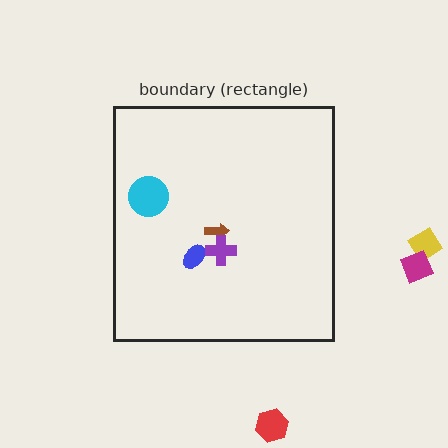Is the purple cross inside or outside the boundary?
Inside.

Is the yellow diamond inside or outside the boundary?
Outside.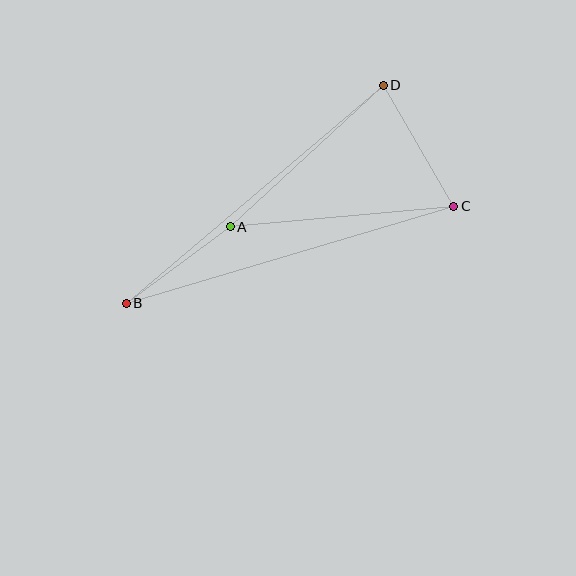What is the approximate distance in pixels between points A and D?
The distance between A and D is approximately 208 pixels.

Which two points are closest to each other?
Points A and B are closest to each other.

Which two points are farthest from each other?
Points B and C are farthest from each other.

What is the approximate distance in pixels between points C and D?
The distance between C and D is approximately 140 pixels.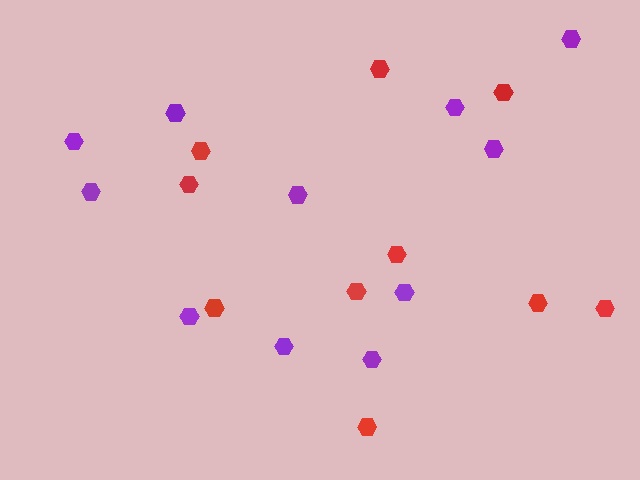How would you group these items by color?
There are 2 groups: one group of purple hexagons (11) and one group of red hexagons (10).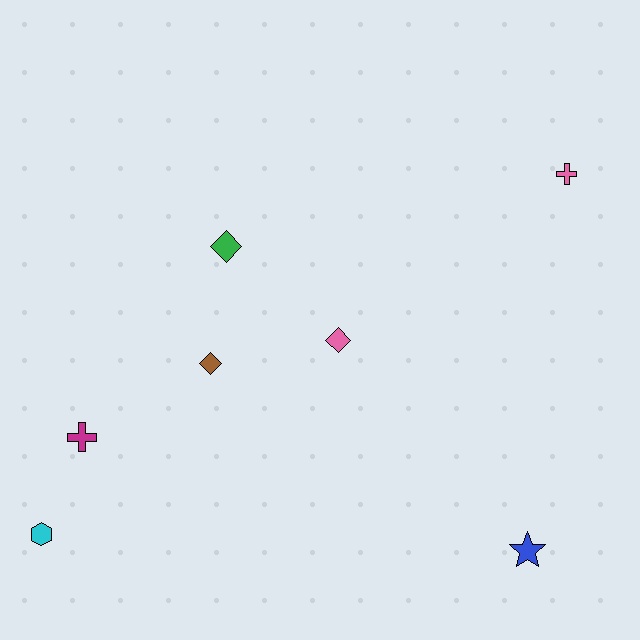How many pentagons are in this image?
There are no pentagons.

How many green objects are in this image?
There is 1 green object.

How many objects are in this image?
There are 7 objects.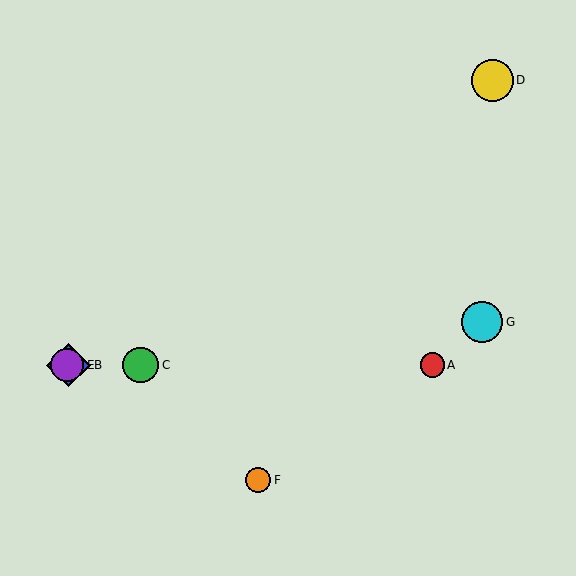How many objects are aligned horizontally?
4 objects (A, B, C, E) are aligned horizontally.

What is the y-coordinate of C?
Object C is at y≈365.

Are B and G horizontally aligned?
No, B is at y≈365 and G is at y≈322.